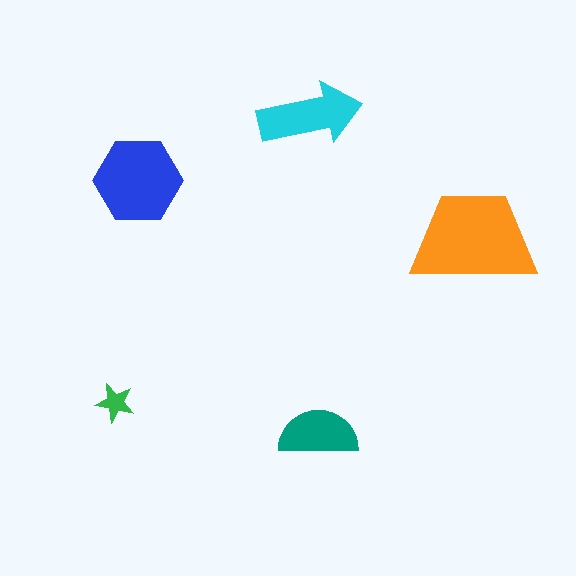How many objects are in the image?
There are 5 objects in the image.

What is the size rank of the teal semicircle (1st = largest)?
4th.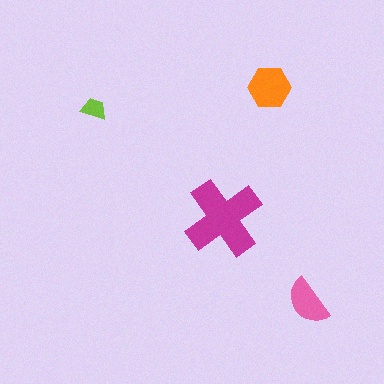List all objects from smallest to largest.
The lime trapezoid, the pink semicircle, the orange hexagon, the magenta cross.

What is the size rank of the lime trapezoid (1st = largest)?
4th.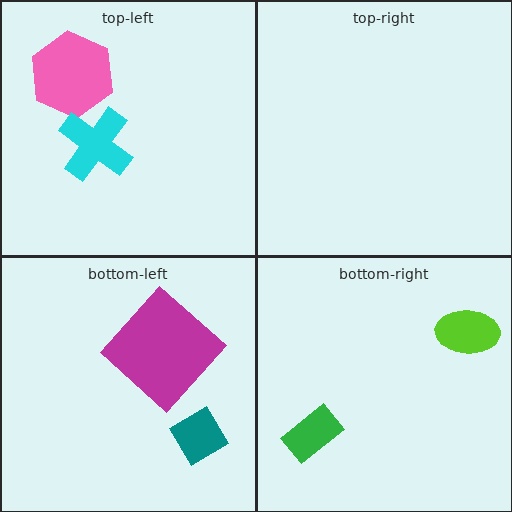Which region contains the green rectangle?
The bottom-right region.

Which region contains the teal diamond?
The bottom-left region.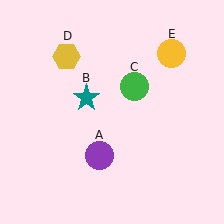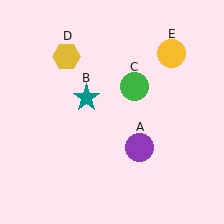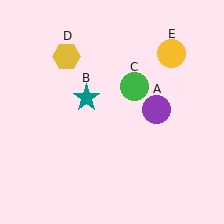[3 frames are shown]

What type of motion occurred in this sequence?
The purple circle (object A) rotated counterclockwise around the center of the scene.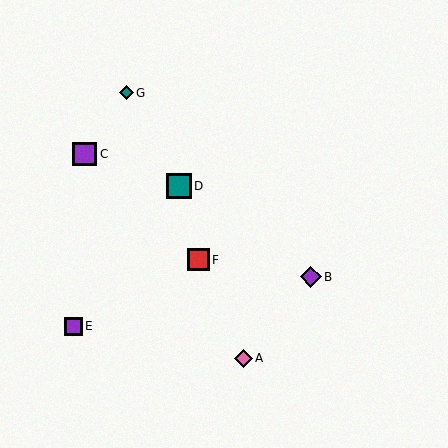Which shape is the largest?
The teal square (labeled D) is the largest.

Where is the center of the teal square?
The center of the teal square is at (179, 186).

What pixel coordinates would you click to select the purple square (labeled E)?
Click at (73, 326) to select the purple square E.